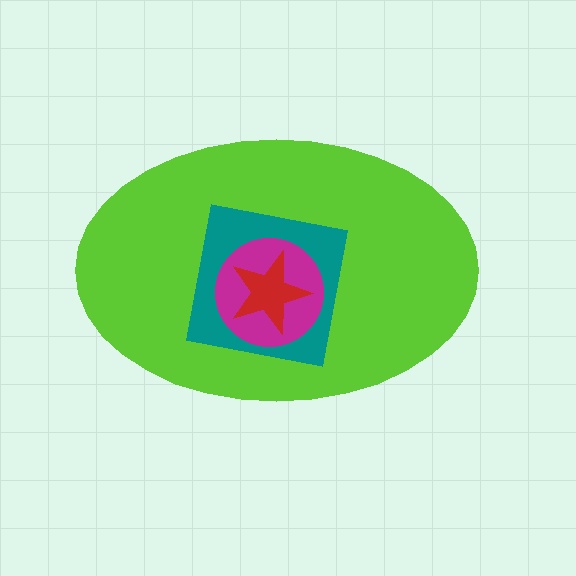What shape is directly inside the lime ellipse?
The teal square.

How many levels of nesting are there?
4.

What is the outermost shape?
The lime ellipse.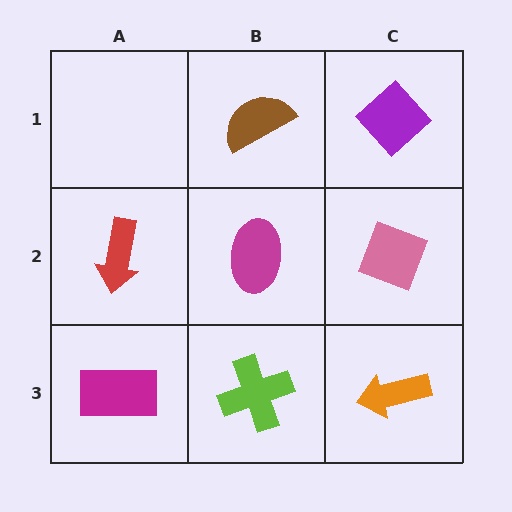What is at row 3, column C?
An orange arrow.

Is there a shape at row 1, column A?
No, that cell is empty.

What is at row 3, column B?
A lime cross.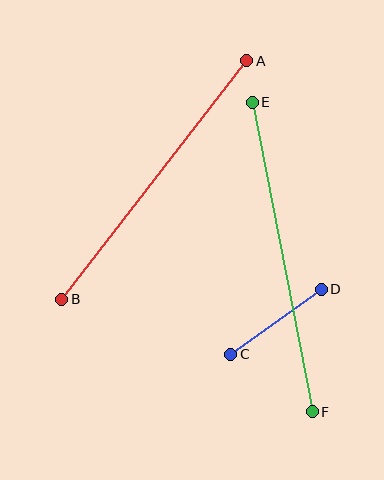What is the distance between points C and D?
The distance is approximately 111 pixels.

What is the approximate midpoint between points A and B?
The midpoint is at approximately (154, 180) pixels.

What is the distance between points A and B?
The distance is approximately 302 pixels.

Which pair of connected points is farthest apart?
Points E and F are farthest apart.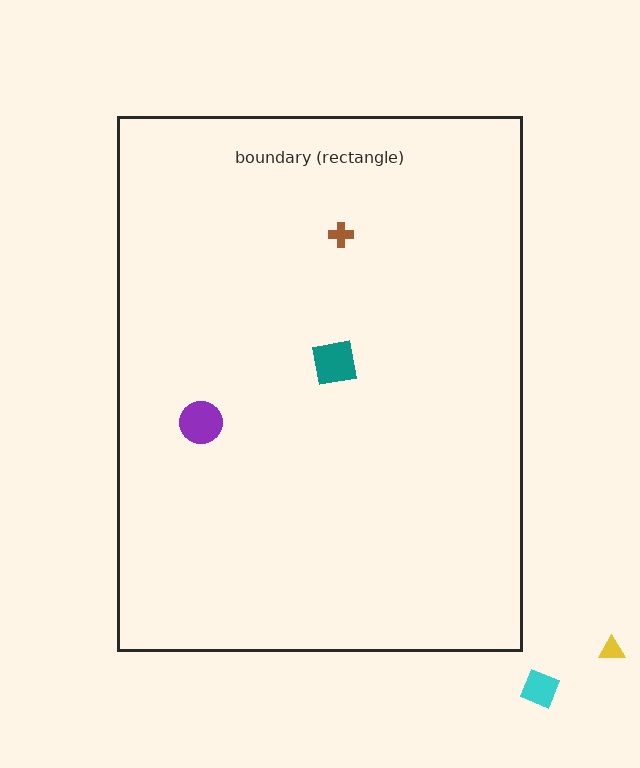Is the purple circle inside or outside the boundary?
Inside.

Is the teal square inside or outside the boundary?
Inside.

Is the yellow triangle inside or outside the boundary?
Outside.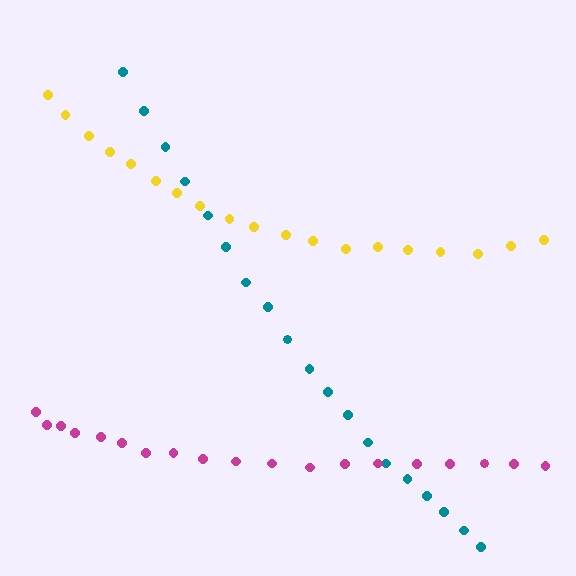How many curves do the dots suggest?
There are 3 distinct paths.